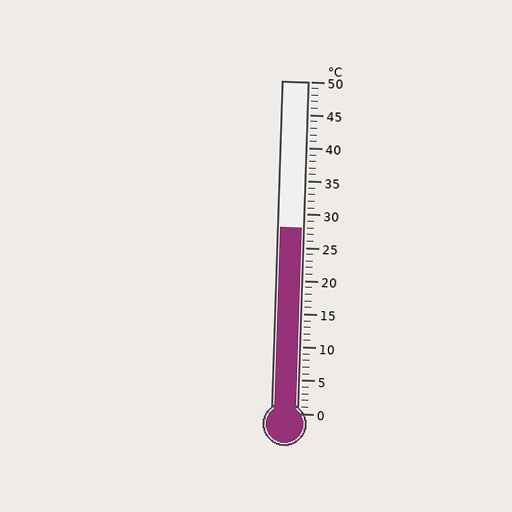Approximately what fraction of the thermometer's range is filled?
The thermometer is filled to approximately 55% of its range.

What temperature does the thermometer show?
The thermometer shows approximately 28°C.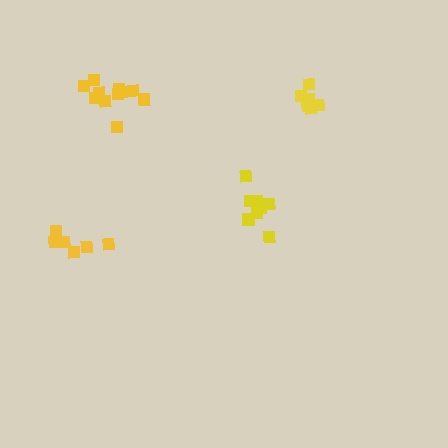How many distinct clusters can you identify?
There are 4 distinct clusters.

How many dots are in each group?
Group 1: 6 dots, Group 2: 11 dots, Group 3: 7 dots, Group 4: 9 dots (33 total).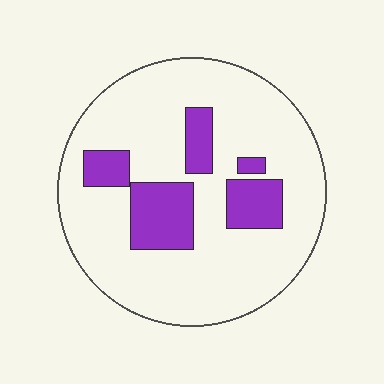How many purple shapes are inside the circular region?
5.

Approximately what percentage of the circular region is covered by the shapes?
Approximately 20%.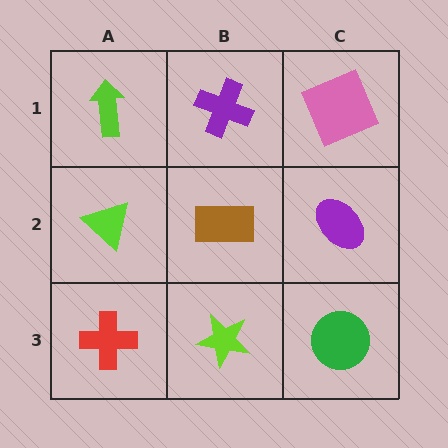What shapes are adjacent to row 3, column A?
A lime triangle (row 2, column A), a lime star (row 3, column B).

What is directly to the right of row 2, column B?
A purple ellipse.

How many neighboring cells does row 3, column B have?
3.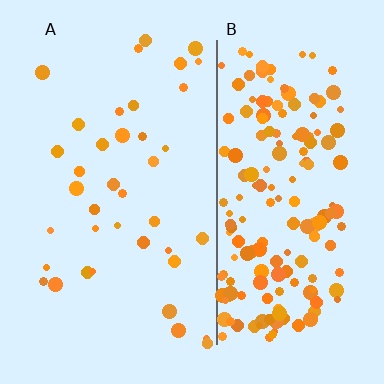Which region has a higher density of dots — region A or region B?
B (the right).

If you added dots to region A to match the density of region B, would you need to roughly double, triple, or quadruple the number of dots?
Approximately quadruple.